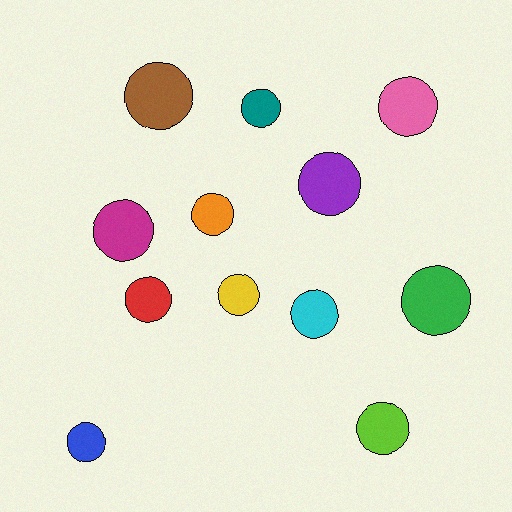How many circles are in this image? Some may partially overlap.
There are 12 circles.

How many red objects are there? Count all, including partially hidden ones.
There is 1 red object.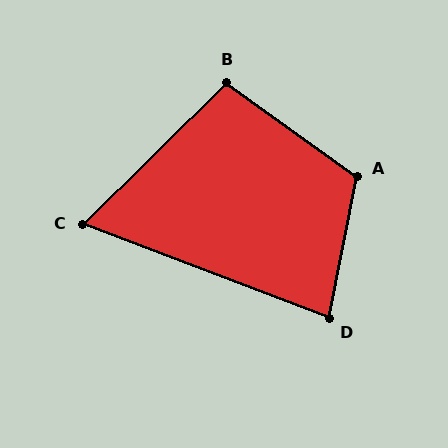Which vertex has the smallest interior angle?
C, at approximately 65 degrees.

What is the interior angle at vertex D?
Approximately 80 degrees (acute).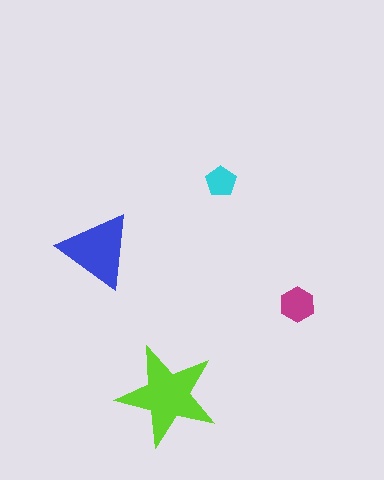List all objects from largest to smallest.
The lime star, the blue triangle, the magenta hexagon, the cyan pentagon.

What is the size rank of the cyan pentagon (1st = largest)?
4th.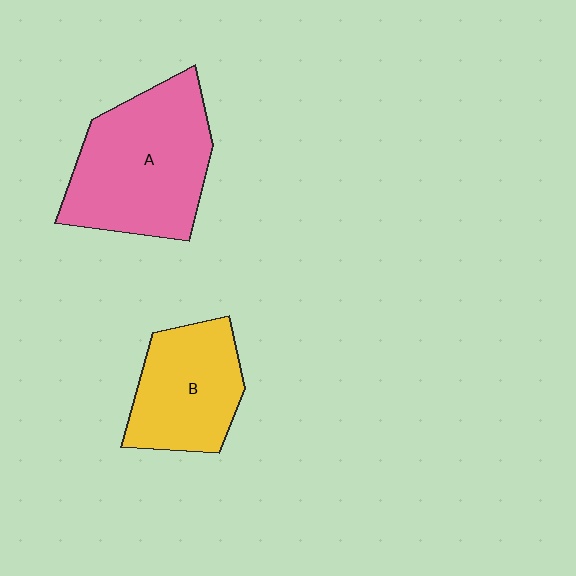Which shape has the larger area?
Shape A (pink).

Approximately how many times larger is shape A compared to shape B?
Approximately 1.5 times.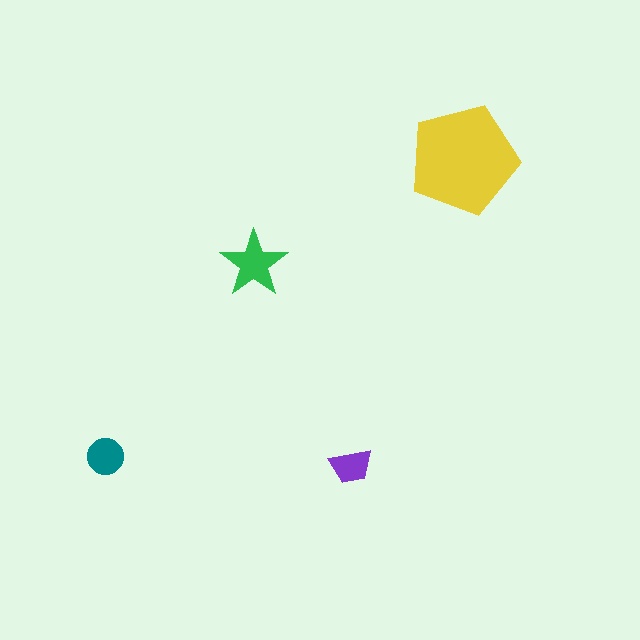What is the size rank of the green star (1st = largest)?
2nd.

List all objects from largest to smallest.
The yellow pentagon, the green star, the teal circle, the purple trapezoid.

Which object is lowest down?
The purple trapezoid is bottommost.